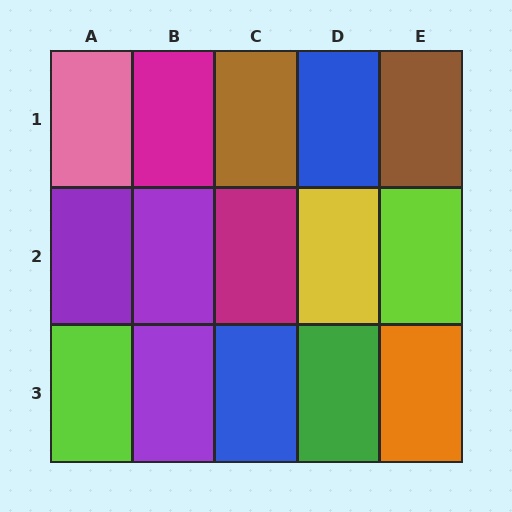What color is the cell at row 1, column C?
Brown.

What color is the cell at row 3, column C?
Blue.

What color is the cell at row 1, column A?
Pink.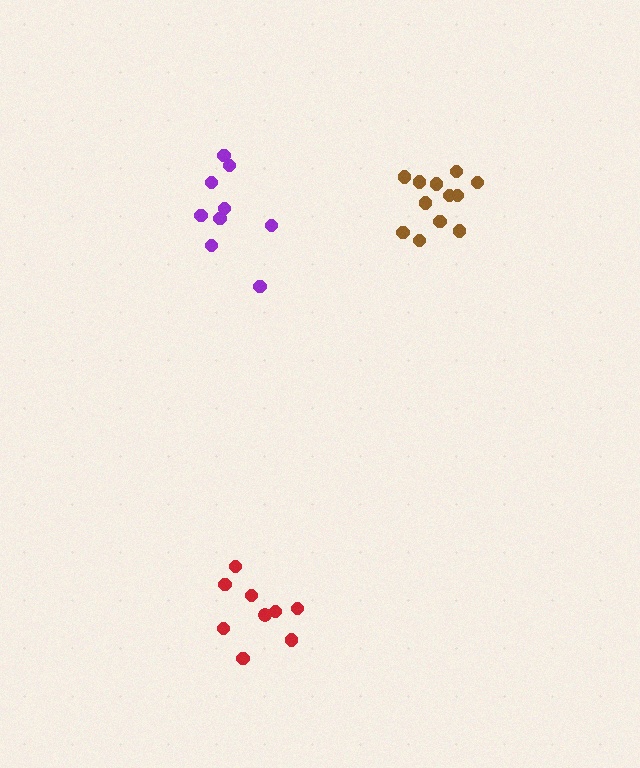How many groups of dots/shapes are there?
There are 3 groups.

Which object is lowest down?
The red cluster is bottommost.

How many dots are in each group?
Group 1: 9 dots, Group 2: 9 dots, Group 3: 12 dots (30 total).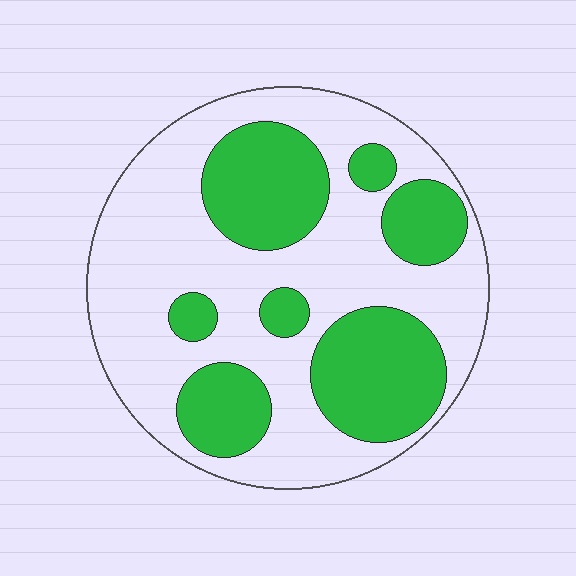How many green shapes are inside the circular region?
7.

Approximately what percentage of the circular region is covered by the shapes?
Approximately 35%.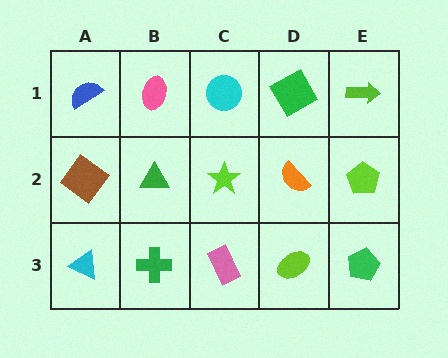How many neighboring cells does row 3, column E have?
2.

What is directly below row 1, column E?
A lime pentagon.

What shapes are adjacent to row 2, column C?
A cyan circle (row 1, column C), a pink rectangle (row 3, column C), a green triangle (row 2, column B), an orange semicircle (row 2, column D).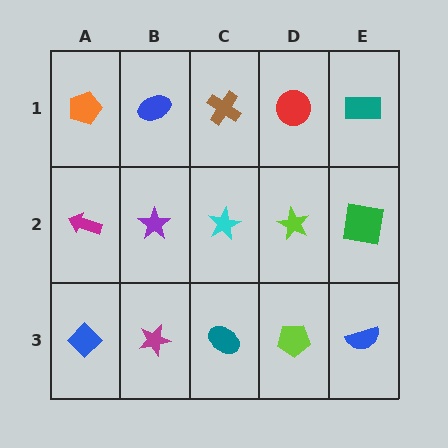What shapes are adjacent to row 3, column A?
A magenta arrow (row 2, column A), a magenta star (row 3, column B).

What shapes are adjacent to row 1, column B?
A purple star (row 2, column B), an orange pentagon (row 1, column A), a brown cross (row 1, column C).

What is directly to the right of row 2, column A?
A purple star.